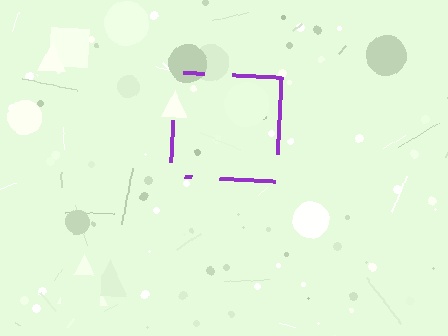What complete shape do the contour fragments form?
The contour fragments form a square.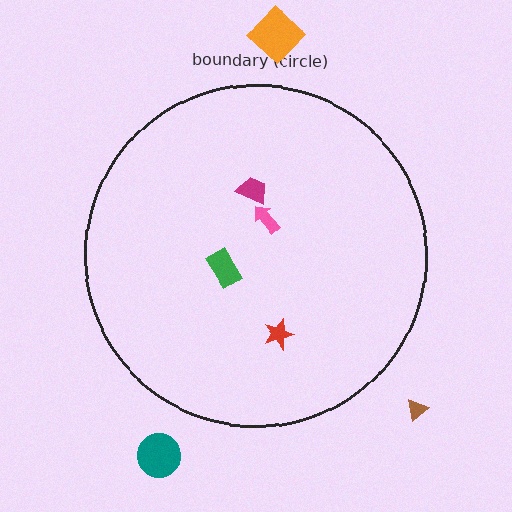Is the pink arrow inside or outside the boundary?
Inside.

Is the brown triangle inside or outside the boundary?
Outside.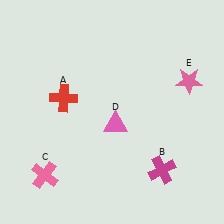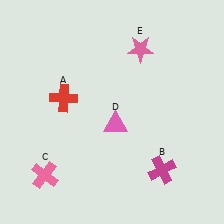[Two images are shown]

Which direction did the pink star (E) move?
The pink star (E) moved left.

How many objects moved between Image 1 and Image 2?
1 object moved between the two images.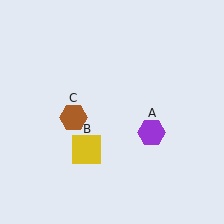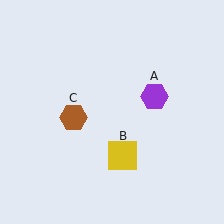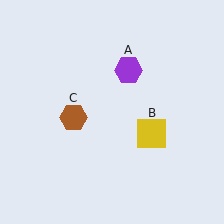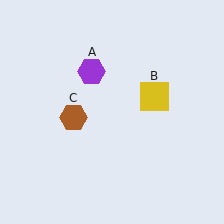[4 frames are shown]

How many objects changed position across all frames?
2 objects changed position: purple hexagon (object A), yellow square (object B).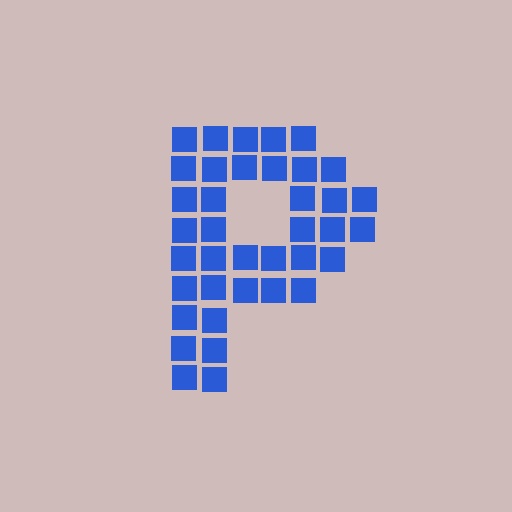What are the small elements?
The small elements are squares.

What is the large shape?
The large shape is the letter P.